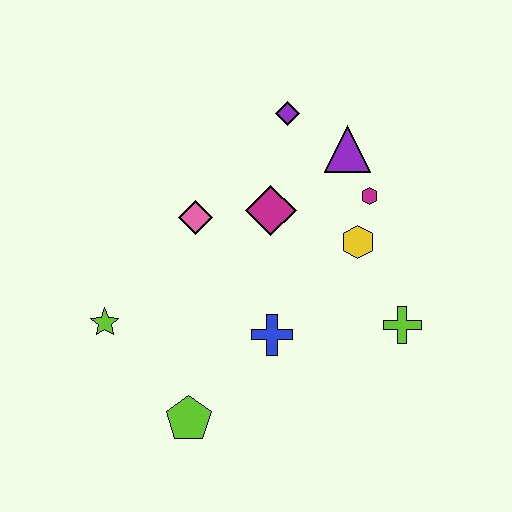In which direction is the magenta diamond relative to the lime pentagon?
The magenta diamond is above the lime pentagon.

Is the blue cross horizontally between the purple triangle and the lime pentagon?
Yes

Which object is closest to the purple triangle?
The magenta hexagon is closest to the purple triangle.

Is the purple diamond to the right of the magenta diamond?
Yes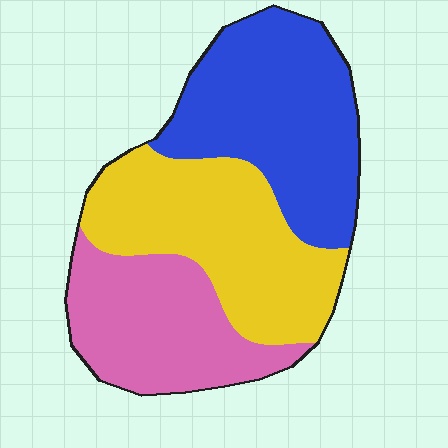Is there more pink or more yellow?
Yellow.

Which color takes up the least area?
Pink, at roughly 30%.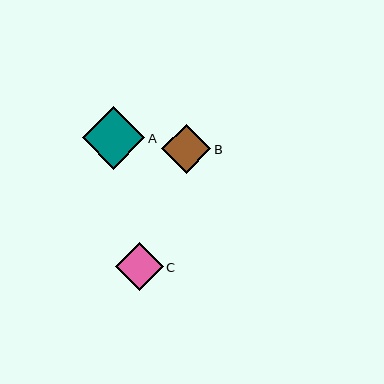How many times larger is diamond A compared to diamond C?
Diamond A is approximately 1.3 times the size of diamond C.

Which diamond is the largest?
Diamond A is the largest with a size of approximately 63 pixels.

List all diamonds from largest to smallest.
From largest to smallest: A, B, C.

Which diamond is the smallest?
Diamond C is the smallest with a size of approximately 48 pixels.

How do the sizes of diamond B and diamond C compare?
Diamond B and diamond C are approximately the same size.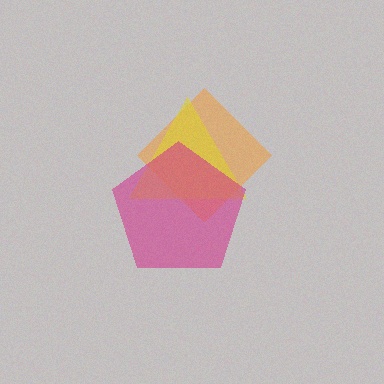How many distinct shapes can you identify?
There are 3 distinct shapes: an orange diamond, a yellow triangle, a magenta pentagon.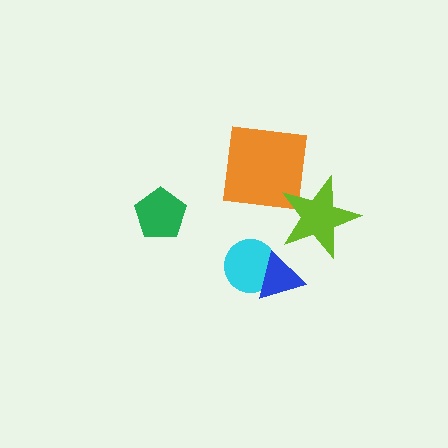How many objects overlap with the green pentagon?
0 objects overlap with the green pentagon.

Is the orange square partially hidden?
Yes, it is partially covered by another shape.